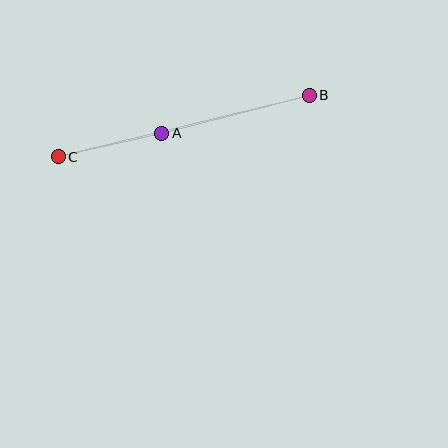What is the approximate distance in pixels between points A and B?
The distance between A and B is approximately 152 pixels.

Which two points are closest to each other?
Points A and C are closest to each other.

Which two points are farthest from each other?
Points B and C are farthest from each other.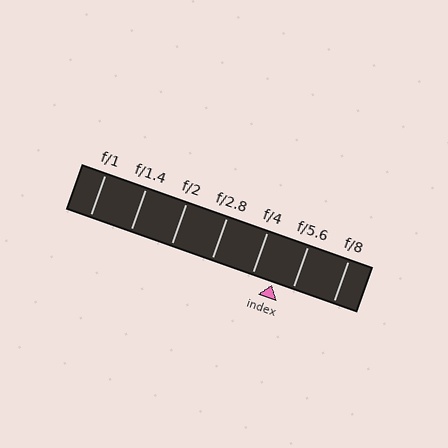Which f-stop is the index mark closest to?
The index mark is closest to f/5.6.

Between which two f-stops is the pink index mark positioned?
The index mark is between f/4 and f/5.6.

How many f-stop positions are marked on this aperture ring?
There are 7 f-stop positions marked.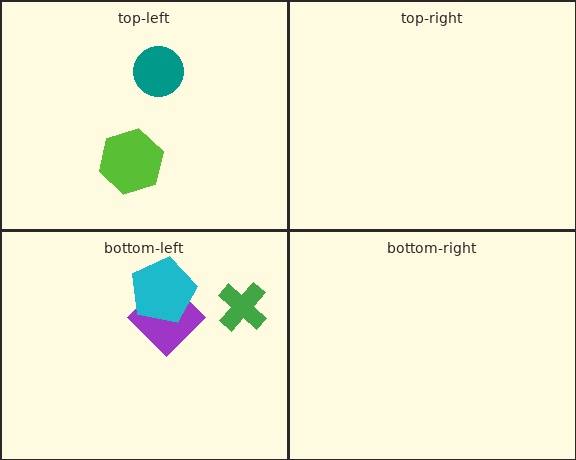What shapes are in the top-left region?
The lime hexagon, the teal circle.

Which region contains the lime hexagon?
The top-left region.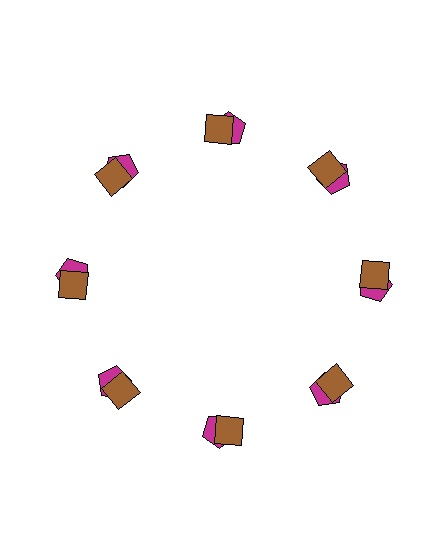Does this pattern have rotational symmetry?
Yes, this pattern has 8-fold rotational symmetry. It looks the same after rotating 45 degrees around the center.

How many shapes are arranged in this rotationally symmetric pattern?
There are 16 shapes, arranged in 8 groups of 2.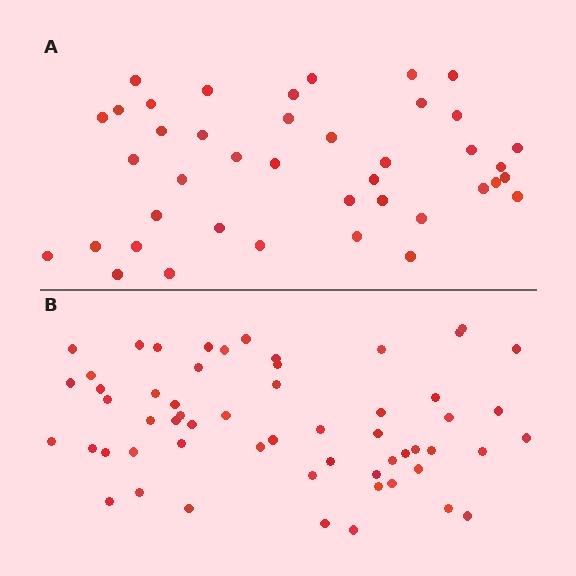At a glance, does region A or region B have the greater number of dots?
Region B (the bottom region) has more dots.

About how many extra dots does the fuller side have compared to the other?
Region B has approximately 15 more dots than region A.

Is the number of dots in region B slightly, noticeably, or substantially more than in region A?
Region B has noticeably more, but not dramatically so. The ratio is roughly 1.4 to 1.